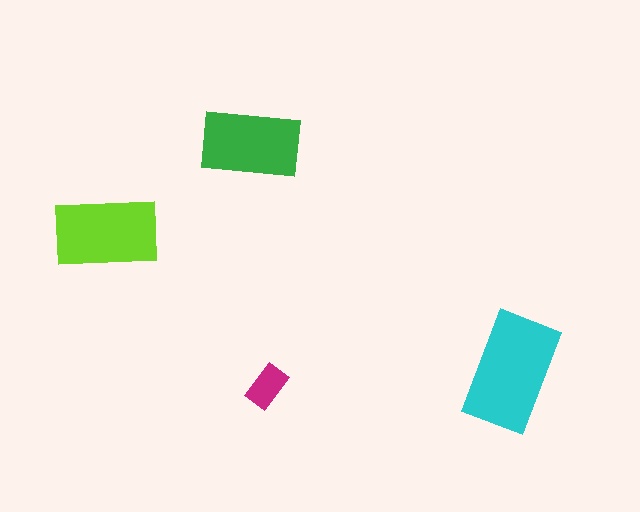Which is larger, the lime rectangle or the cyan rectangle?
The cyan one.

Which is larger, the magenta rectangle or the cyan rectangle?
The cyan one.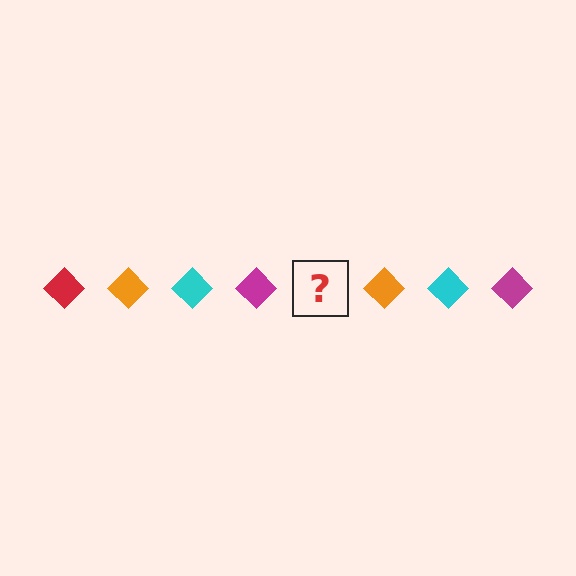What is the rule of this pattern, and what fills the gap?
The rule is that the pattern cycles through red, orange, cyan, magenta diamonds. The gap should be filled with a red diamond.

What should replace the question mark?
The question mark should be replaced with a red diamond.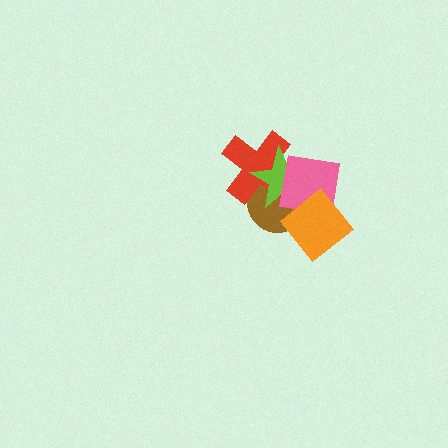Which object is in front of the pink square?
The orange diamond is in front of the pink square.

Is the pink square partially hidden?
Yes, it is partially covered by another shape.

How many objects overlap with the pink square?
4 objects overlap with the pink square.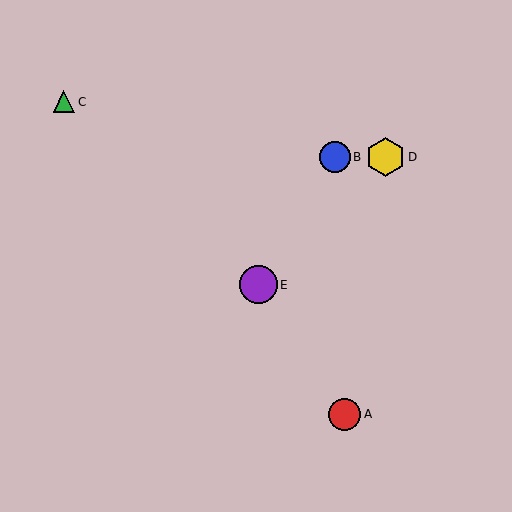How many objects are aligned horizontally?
2 objects (B, D) are aligned horizontally.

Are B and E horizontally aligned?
No, B is at y≈157 and E is at y≈285.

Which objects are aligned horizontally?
Objects B, D are aligned horizontally.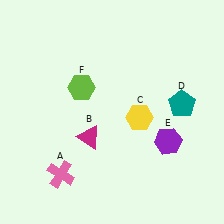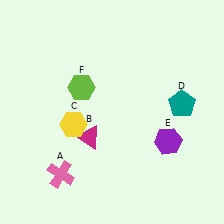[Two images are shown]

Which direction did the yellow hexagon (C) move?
The yellow hexagon (C) moved left.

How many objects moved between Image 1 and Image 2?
1 object moved between the two images.